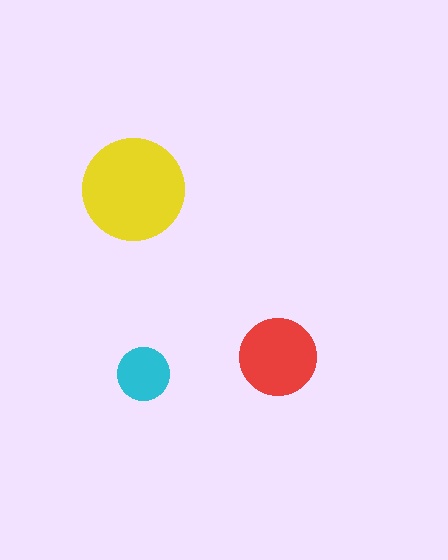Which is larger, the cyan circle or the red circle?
The red one.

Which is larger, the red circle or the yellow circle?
The yellow one.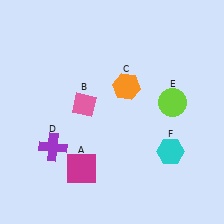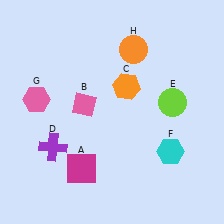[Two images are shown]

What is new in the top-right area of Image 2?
An orange circle (H) was added in the top-right area of Image 2.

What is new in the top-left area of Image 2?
A pink hexagon (G) was added in the top-left area of Image 2.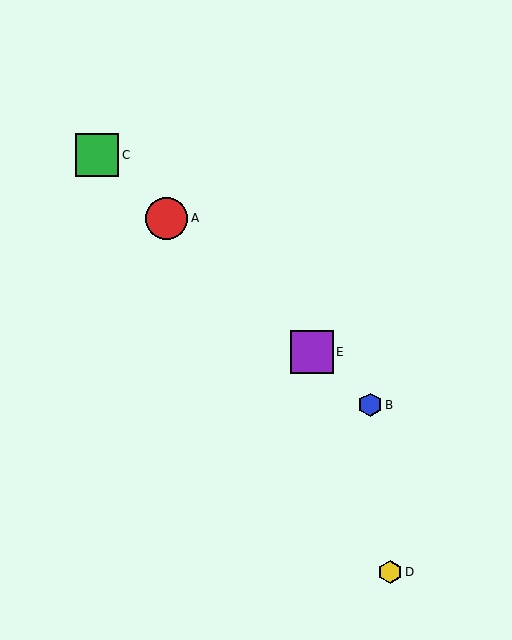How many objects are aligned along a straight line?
4 objects (A, B, C, E) are aligned along a straight line.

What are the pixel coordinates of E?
Object E is at (312, 352).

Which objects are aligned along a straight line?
Objects A, B, C, E are aligned along a straight line.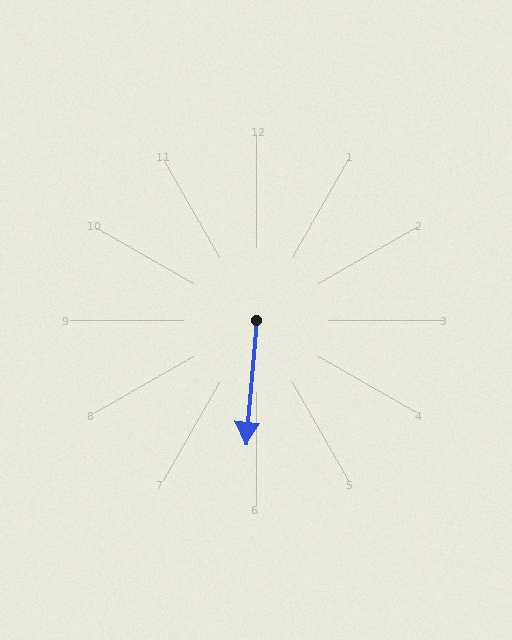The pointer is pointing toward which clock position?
Roughly 6 o'clock.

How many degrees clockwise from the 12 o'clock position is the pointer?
Approximately 185 degrees.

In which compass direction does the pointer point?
South.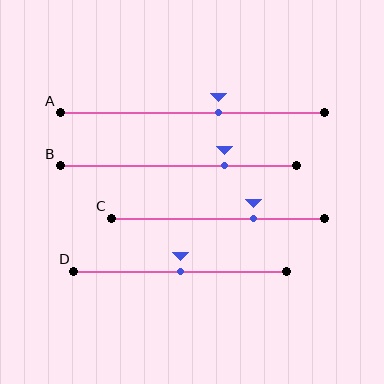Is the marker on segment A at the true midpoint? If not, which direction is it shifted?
No, the marker on segment A is shifted to the right by about 10% of the segment length.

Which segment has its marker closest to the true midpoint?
Segment D has its marker closest to the true midpoint.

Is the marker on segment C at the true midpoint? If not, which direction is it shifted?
No, the marker on segment C is shifted to the right by about 17% of the segment length.